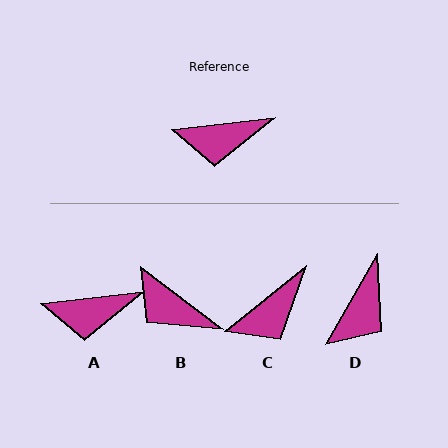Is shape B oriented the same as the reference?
No, it is off by about 44 degrees.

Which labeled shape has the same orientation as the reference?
A.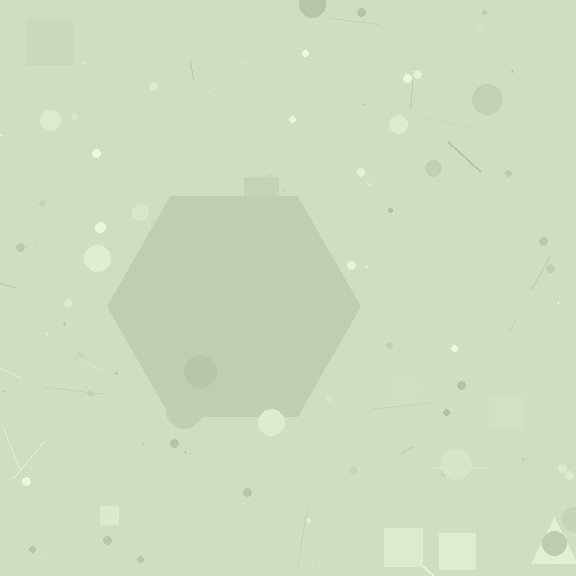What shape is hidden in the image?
A hexagon is hidden in the image.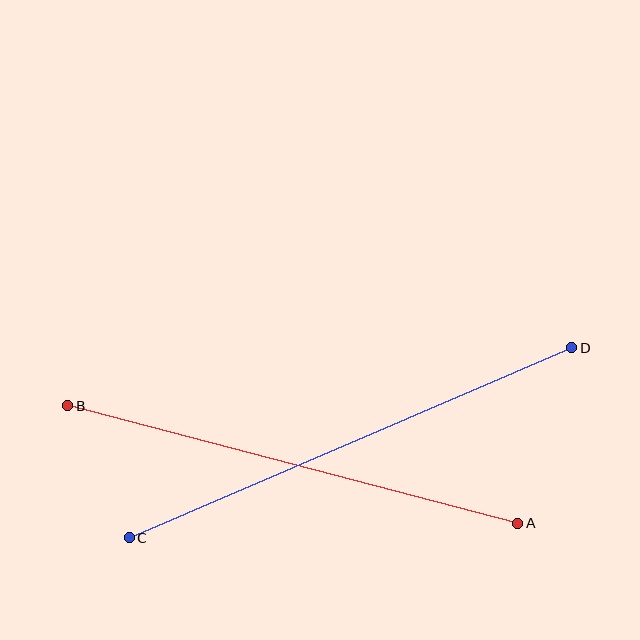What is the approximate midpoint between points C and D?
The midpoint is at approximately (350, 443) pixels.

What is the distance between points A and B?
The distance is approximately 465 pixels.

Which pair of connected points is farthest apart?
Points C and D are farthest apart.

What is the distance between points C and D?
The distance is approximately 481 pixels.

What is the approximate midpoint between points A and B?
The midpoint is at approximately (293, 465) pixels.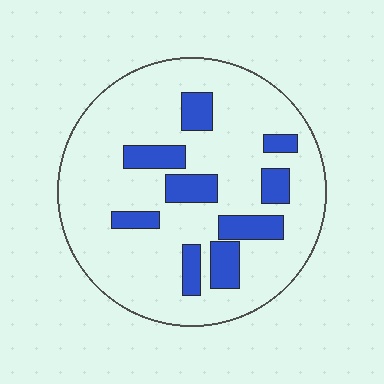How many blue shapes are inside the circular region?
9.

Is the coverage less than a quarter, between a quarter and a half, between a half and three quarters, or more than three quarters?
Less than a quarter.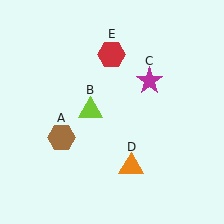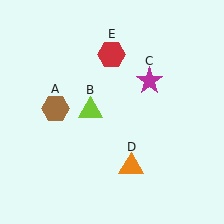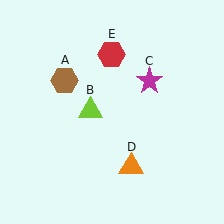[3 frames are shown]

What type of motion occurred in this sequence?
The brown hexagon (object A) rotated clockwise around the center of the scene.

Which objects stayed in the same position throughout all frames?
Lime triangle (object B) and magenta star (object C) and orange triangle (object D) and red hexagon (object E) remained stationary.